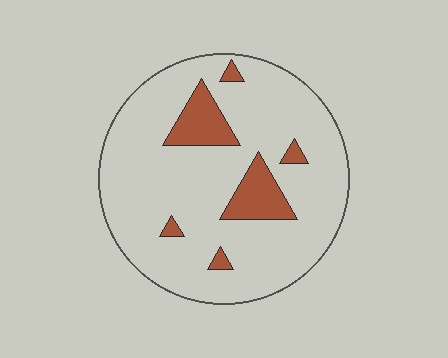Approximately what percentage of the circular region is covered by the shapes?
Approximately 15%.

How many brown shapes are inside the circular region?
6.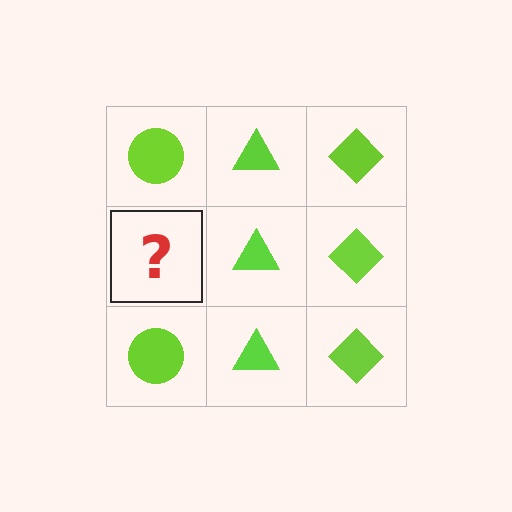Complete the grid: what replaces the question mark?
The question mark should be replaced with a lime circle.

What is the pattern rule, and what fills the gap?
The rule is that each column has a consistent shape. The gap should be filled with a lime circle.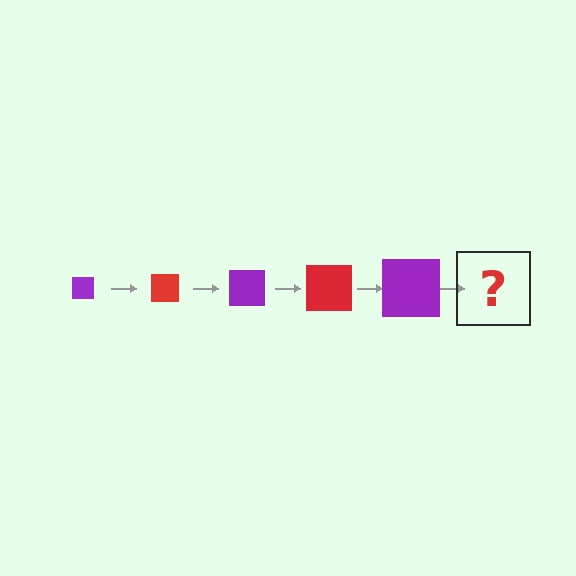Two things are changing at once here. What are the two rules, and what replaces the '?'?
The two rules are that the square grows larger each step and the color cycles through purple and red. The '?' should be a red square, larger than the previous one.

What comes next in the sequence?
The next element should be a red square, larger than the previous one.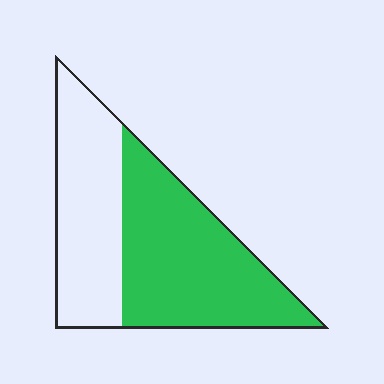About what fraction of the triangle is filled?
About three fifths (3/5).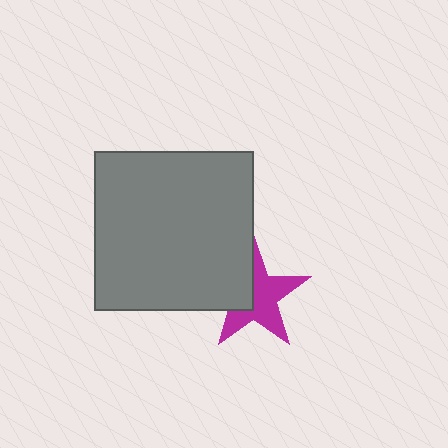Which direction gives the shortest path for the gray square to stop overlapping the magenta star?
Moving left gives the shortest separation.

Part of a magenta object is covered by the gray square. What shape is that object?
It is a star.